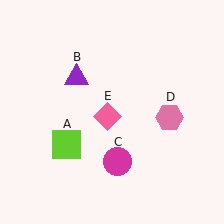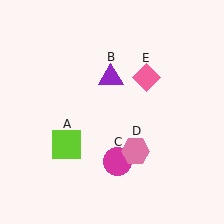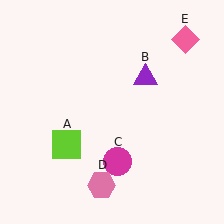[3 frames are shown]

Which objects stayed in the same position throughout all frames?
Lime square (object A) and magenta circle (object C) remained stationary.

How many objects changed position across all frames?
3 objects changed position: purple triangle (object B), pink hexagon (object D), pink diamond (object E).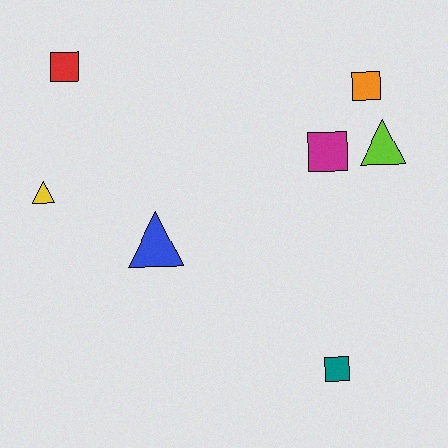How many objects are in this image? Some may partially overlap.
There are 7 objects.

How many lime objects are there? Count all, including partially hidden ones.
There is 1 lime object.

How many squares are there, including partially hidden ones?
There are 4 squares.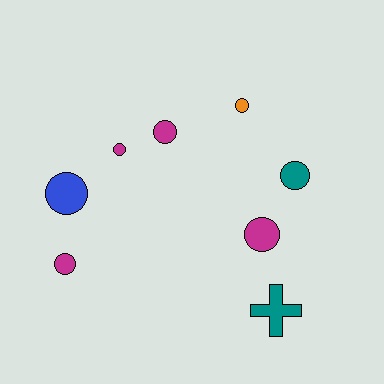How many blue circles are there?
There is 1 blue circle.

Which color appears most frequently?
Magenta, with 4 objects.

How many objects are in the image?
There are 8 objects.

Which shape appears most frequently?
Circle, with 7 objects.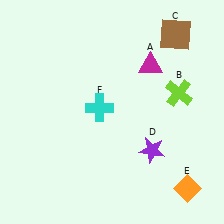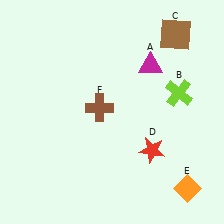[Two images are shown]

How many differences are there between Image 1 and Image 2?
There are 2 differences between the two images.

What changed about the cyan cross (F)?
In Image 1, F is cyan. In Image 2, it changed to brown.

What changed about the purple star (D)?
In Image 1, D is purple. In Image 2, it changed to red.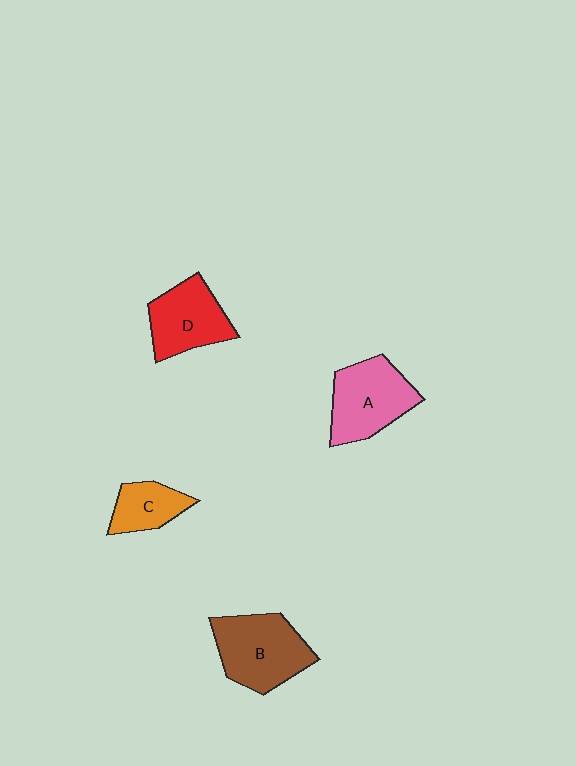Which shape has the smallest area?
Shape C (orange).